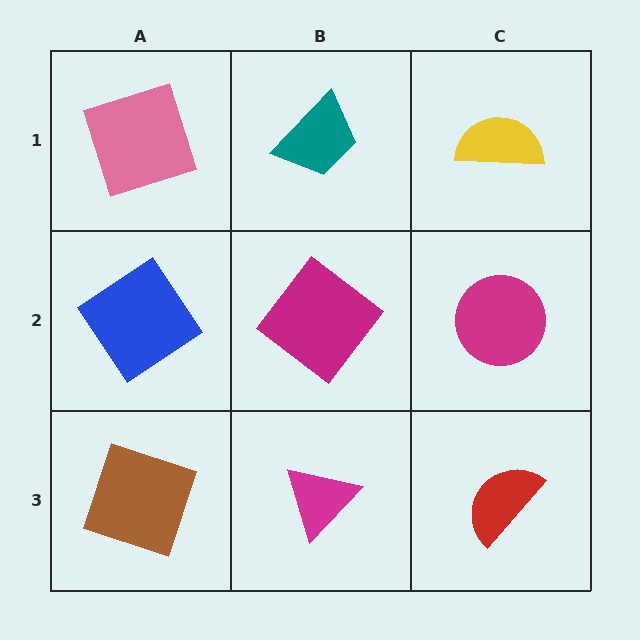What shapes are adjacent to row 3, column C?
A magenta circle (row 2, column C), a magenta triangle (row 3, column B).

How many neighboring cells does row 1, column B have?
3.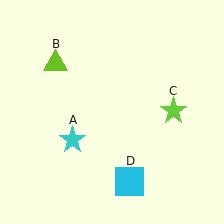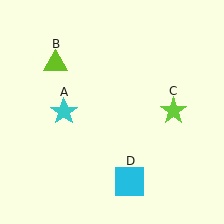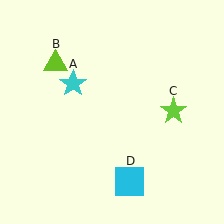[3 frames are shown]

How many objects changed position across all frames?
1 object changed position: cyan star (object A).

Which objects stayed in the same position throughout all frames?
Lime triangle (object B) and lime star (object C) and cyan square (object D) remained stationary.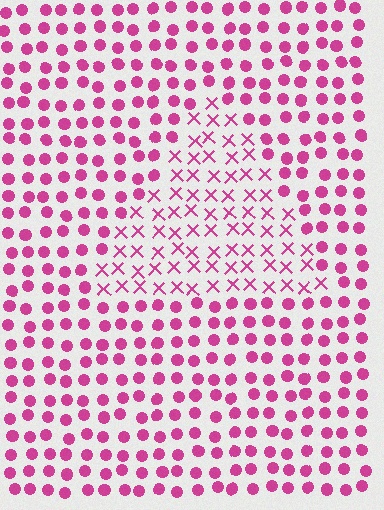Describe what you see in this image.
The image is filled with small magenta elements arranged in a uniform grid. A triangle-shaped region contains X marks, while the surrounding area contains circles. The boundary is defined purely by the change in element shape.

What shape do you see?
I see a triangle.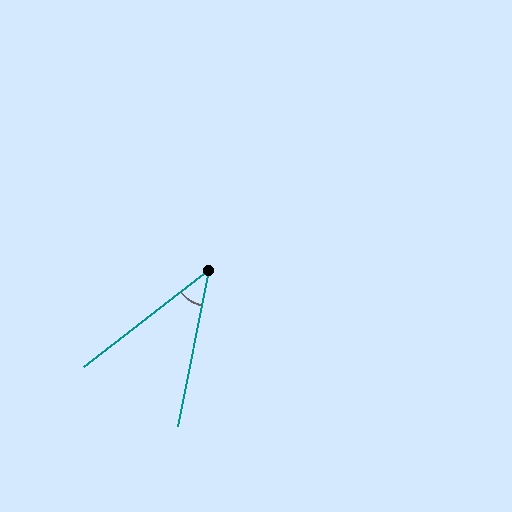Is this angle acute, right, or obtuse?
It is acute.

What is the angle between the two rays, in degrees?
Approximately 41 degrees.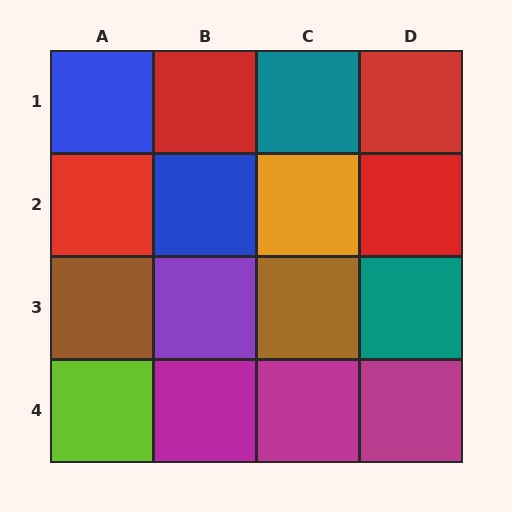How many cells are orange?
1 cell is orange.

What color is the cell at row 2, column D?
Red.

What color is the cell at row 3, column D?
Teal.